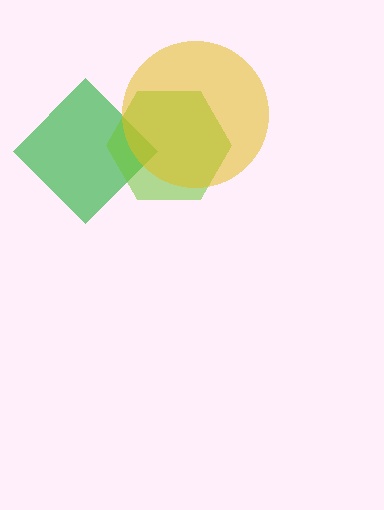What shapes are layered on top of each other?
The layered shapes are: a green diamond, a lime hexagon, a yellow circle.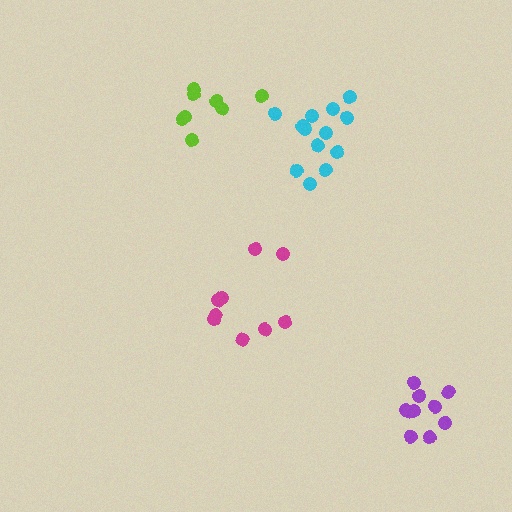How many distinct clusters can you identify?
There are 4 distinct clusters.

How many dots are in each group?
Group 1: 13 dots, Group 2: 8 dots, Group 3: 9 dots, Group 4: 10 dots (40 total).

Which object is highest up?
The lime cluster is topmost.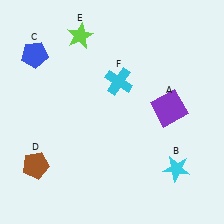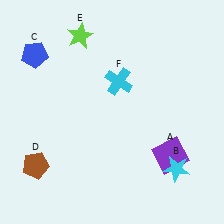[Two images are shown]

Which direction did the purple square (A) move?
The purple square (A) moved down.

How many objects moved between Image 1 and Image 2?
1 object moved between the two images.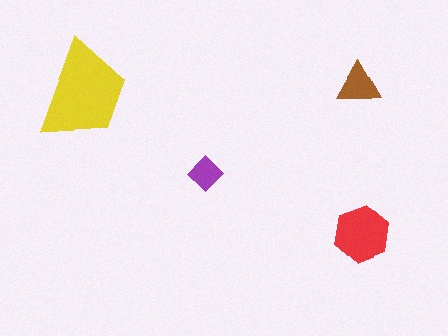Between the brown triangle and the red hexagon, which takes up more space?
The red hexagon.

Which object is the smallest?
The purple diamond.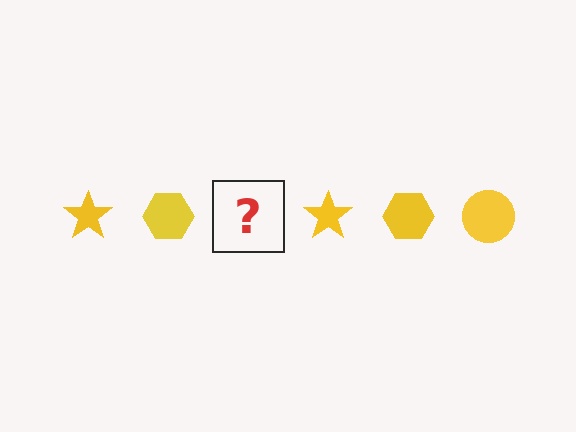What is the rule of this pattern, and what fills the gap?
The rule is that the pattern cycles through star, hexagon, circle shapes in yellow. The gap should be filled with a yellow circle.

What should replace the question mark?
The question mark should be replaced with a yellow circle.